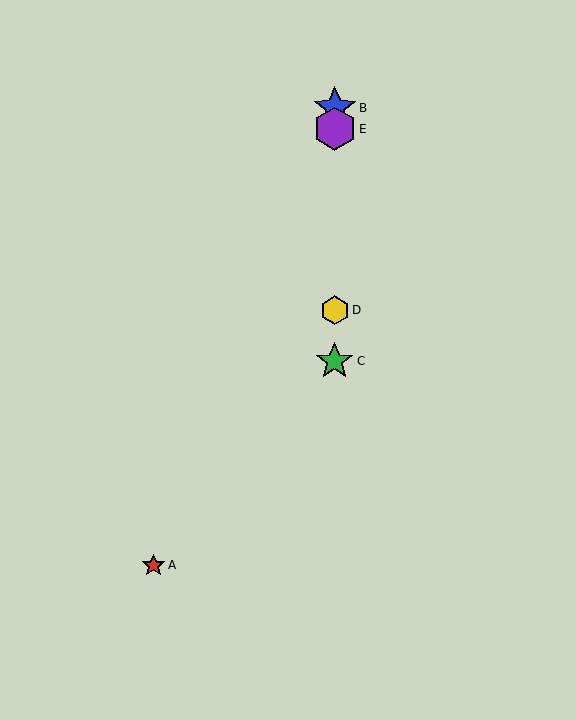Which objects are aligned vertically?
Objects B, C, D, E are aligned vertically.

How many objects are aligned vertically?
4 objects (B, C, D, E) are aligned vertically.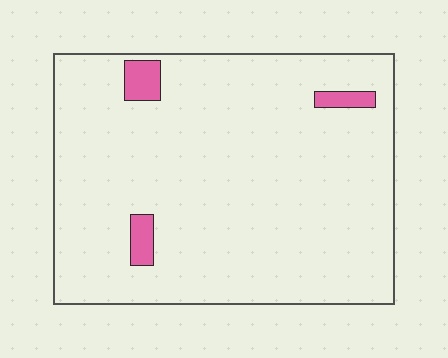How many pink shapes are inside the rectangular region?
3.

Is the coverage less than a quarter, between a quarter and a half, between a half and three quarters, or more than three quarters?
Less than a quarter.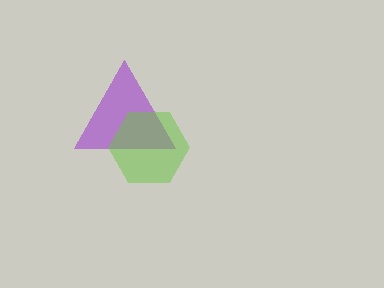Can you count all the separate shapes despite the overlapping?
Yes, there are 2 separate shapes.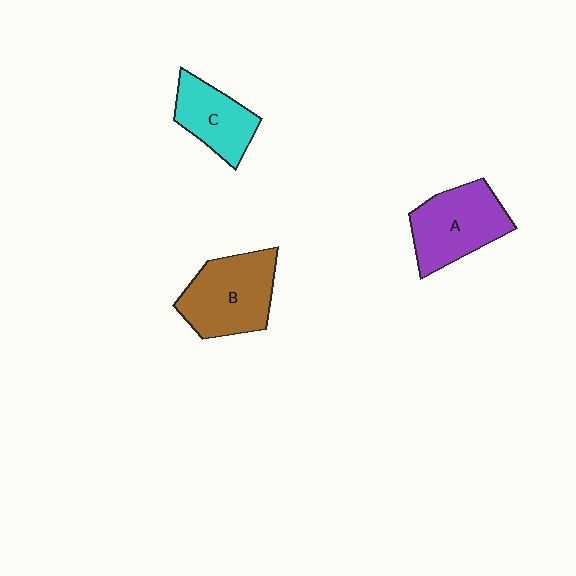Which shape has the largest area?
Shape B (brown).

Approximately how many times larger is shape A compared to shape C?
Approximately 1.3 times.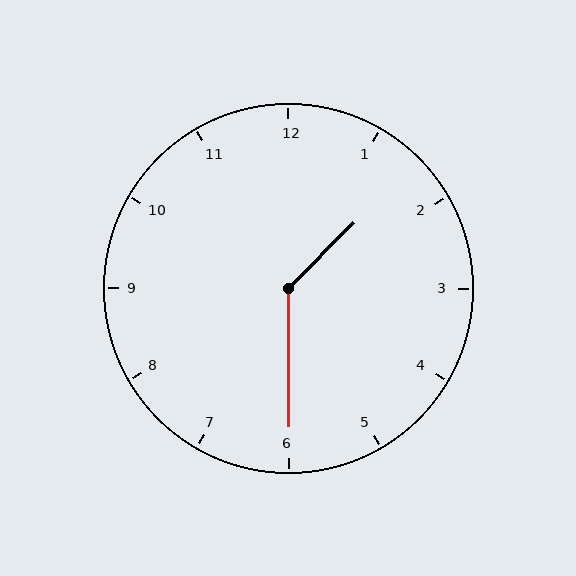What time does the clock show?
1:30.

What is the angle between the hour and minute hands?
Approximately 135 degrees.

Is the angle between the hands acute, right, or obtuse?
It is obtuse.